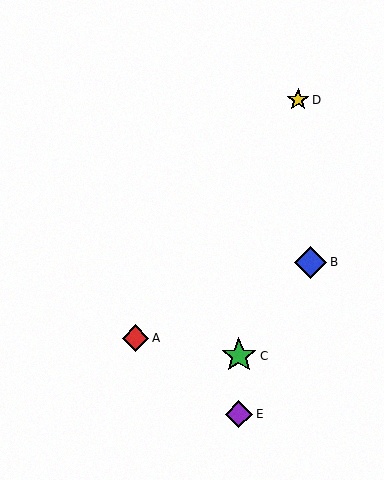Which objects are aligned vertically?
Objects C, E are aligned vertically.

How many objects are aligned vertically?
2 objects (C, E) are aligned vertically.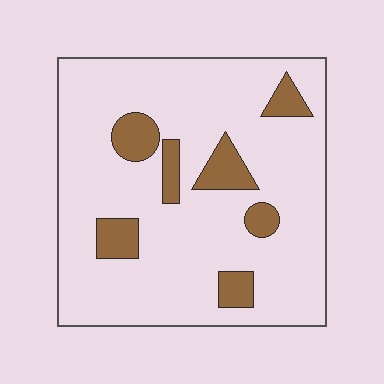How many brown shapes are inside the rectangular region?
7.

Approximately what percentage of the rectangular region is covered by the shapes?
Approximately 15%.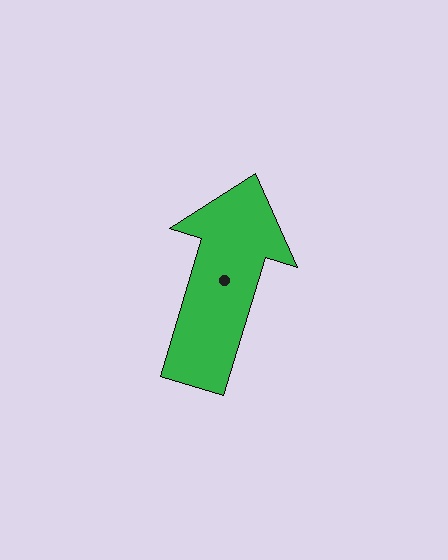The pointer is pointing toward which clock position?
Roughly 1 o'clock.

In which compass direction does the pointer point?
North.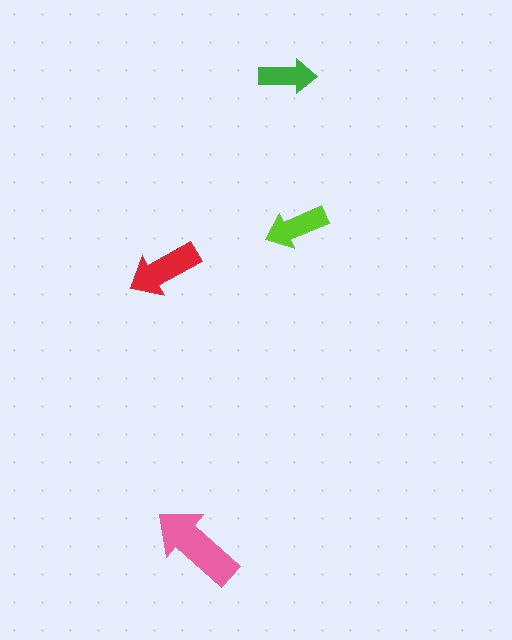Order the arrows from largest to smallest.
the pink one, the red one, the lime one, the green one.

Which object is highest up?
The green arrow is topmost.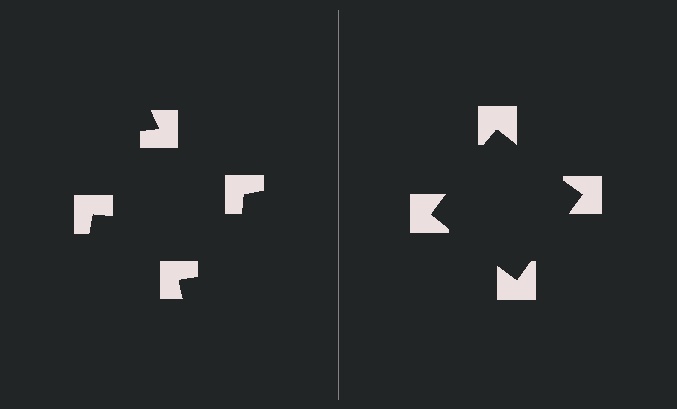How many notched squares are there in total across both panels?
8 — 4 on each side.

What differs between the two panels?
The notched squares are positioned identically on both sides; only the wedge orientations differ. On the right they align to a square; on the left they are misaligned.